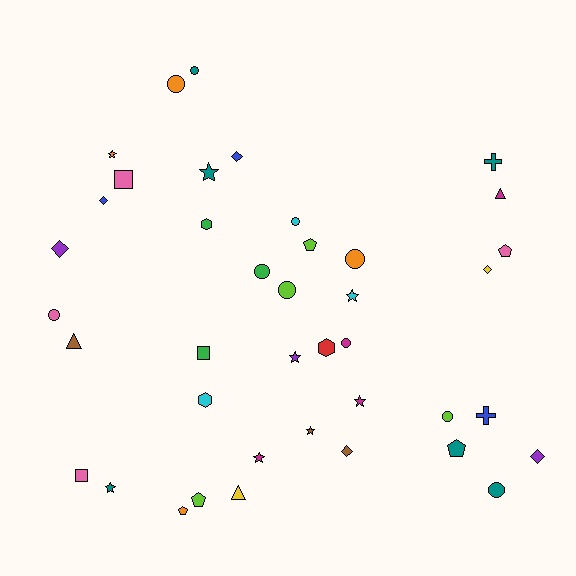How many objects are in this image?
There are 40 objects.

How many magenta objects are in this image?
There are 4 magenta objects.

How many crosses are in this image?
There are 2 crosses.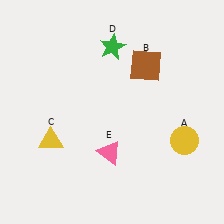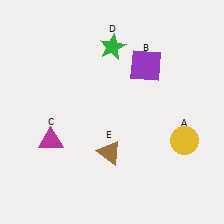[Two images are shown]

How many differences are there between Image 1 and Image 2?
There are 3 differences between the two images.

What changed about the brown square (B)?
In Image 1, B is brown. In Image 2, it changed to purple.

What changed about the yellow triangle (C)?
In Image 1, C is yellow. In Image 2, it changed to magenta.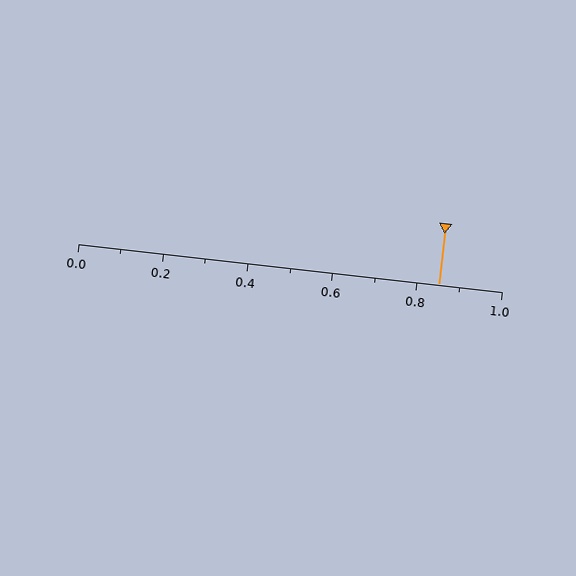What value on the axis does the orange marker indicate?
The marker indicates approximately 0.85.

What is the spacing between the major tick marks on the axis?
The major ticks are spaced 0.2 apart.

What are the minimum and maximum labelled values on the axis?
The axis runs from 0.0 to 1.0.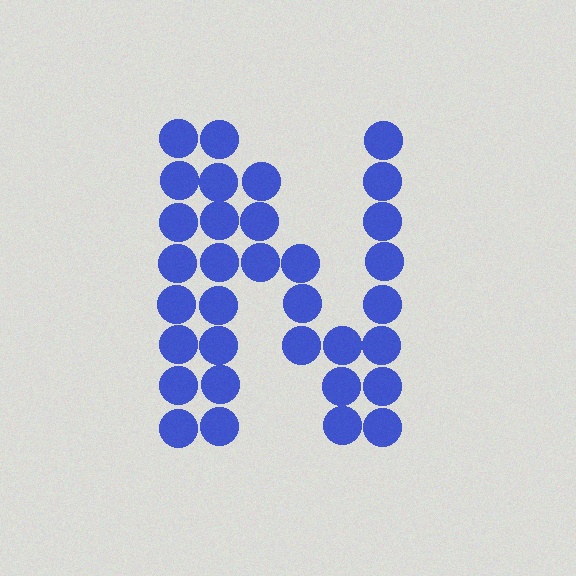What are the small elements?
The small elements are circles.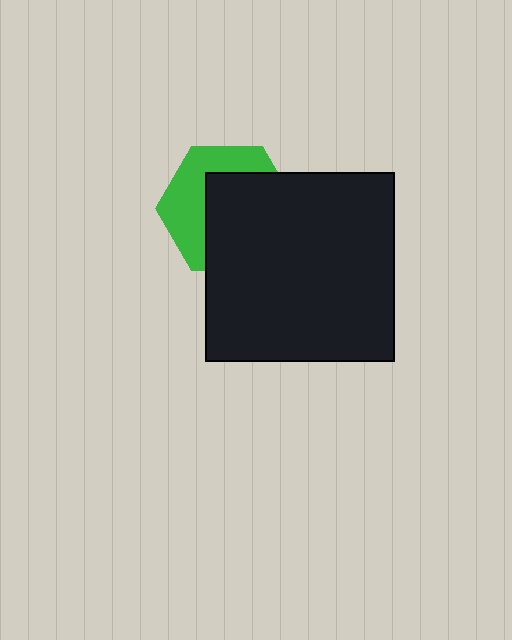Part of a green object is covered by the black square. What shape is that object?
It is a hexagon.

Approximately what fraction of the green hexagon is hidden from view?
Roughly 58% of the green hexagon is hidden behind the black square.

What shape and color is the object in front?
The object in front is a black square.